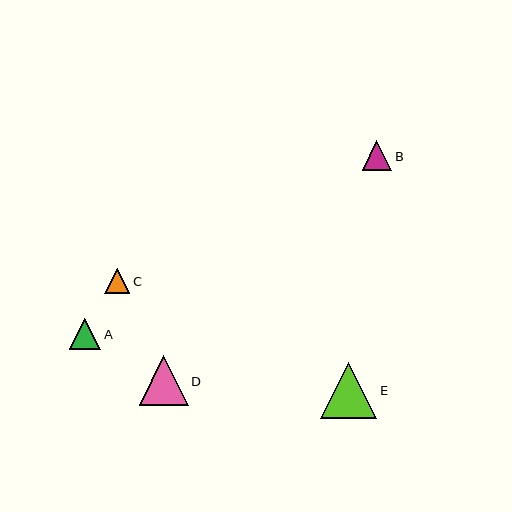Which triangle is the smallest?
Triangle C is the smallest with a size of approximately 25 pixels.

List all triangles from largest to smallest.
From largest to smallest: E, D, A, B, C.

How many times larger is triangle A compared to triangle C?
Triangle A is approximately 1.2 times the size of triangle C.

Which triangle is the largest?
Triangle E is the largest with a size of approximately 56 pixels.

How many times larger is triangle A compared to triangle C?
Triangle A is approximately 1.2 times the size of triangle C.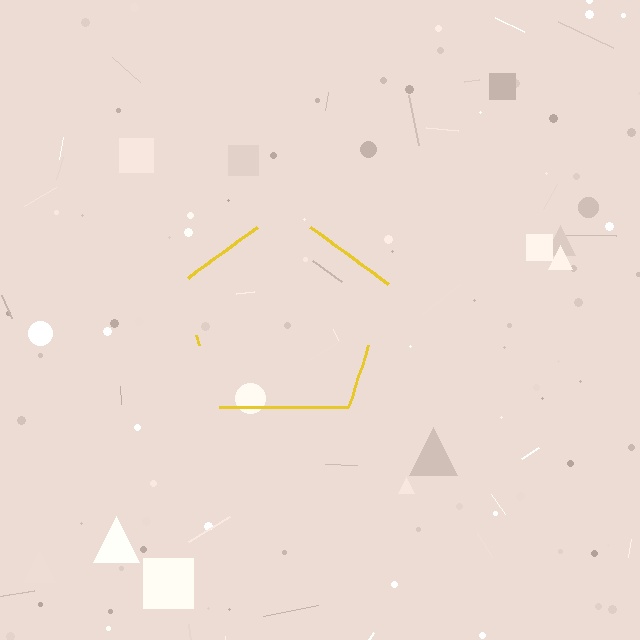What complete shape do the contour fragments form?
The contour fragments form a pentagon.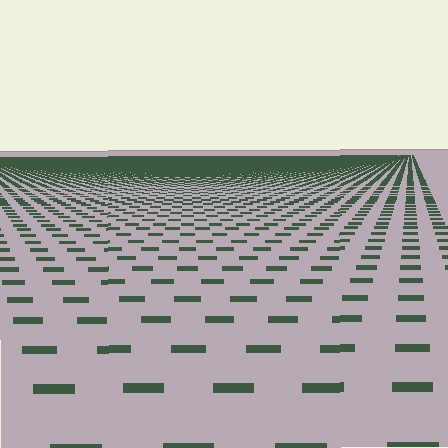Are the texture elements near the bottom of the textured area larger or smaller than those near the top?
Larger. Near the bottom, elements are closer to the viewer and appear at a bigger on-screen size.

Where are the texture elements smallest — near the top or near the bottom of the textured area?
Near the top.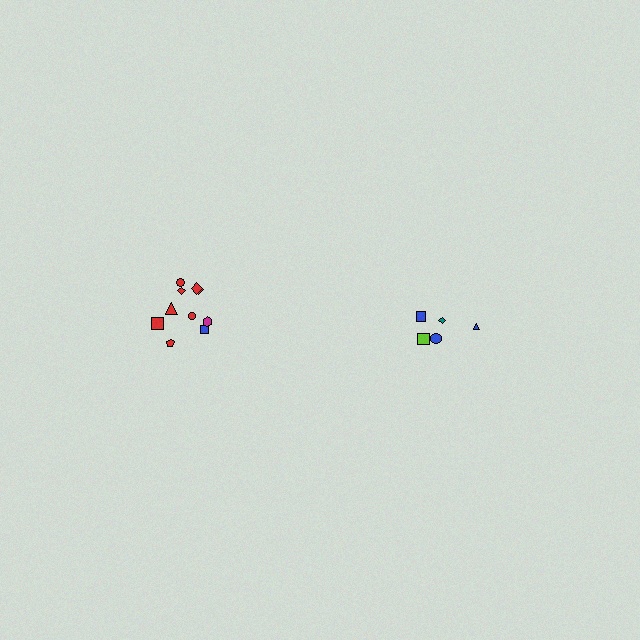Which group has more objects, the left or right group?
The left group.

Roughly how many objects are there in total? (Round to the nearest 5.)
Roughly 15 objects in total.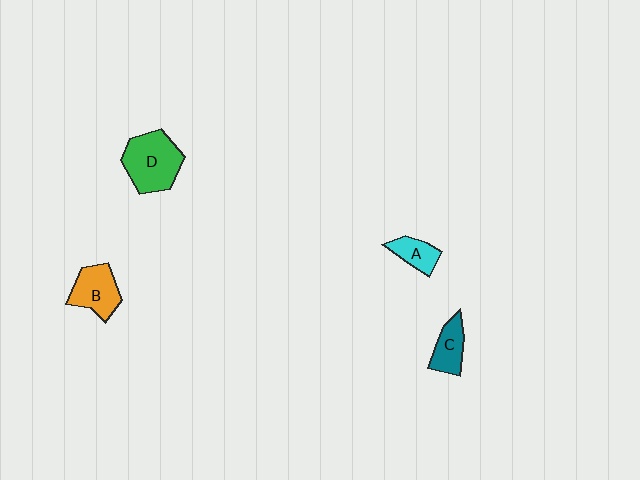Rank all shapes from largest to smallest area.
From largest to smallest: D (green), B (orange), C (teal), A (cyan).